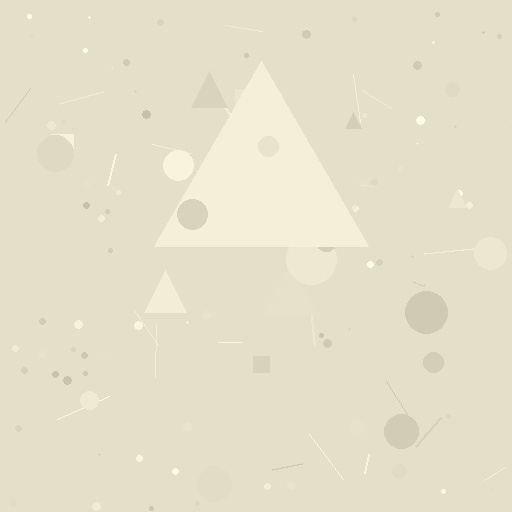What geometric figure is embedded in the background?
A triangle is embedded in the background.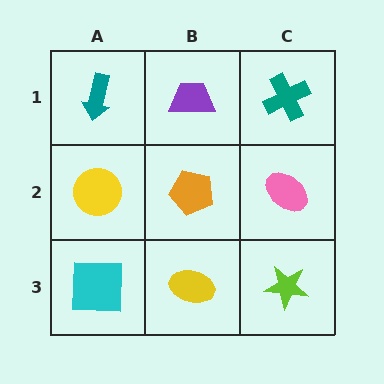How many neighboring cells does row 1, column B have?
3.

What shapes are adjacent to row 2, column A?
A teal arrow (row 1, column A), a cyan square (row 3, column A), an orange pentagon (row 2, column B).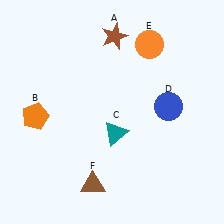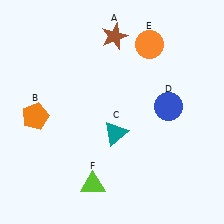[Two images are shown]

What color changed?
The triangle (F) changed from brown in Image 1 to lime in Image 2.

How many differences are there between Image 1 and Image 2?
There is 1 difference between the two images.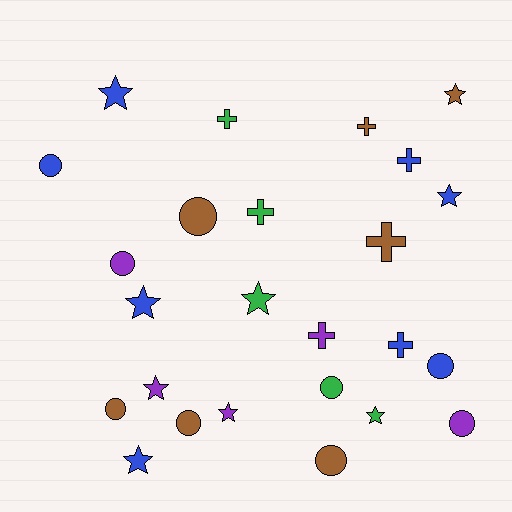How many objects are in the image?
There are 25 objects.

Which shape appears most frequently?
Circle, with 9 objects.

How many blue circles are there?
There are 2 blue circles.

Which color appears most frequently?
Blue, with 8 objects.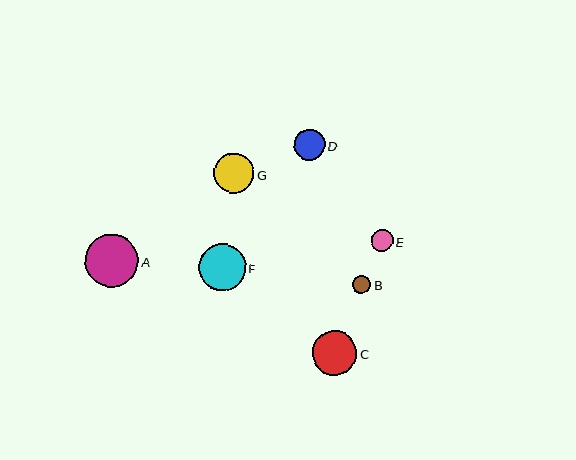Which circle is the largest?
Circle A is the largest with a size of approximately 53 pixels.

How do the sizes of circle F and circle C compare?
Circle F and circle C are approximately the same size.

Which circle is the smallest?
Circle B is the smallest with a size of approximately 19 pixels.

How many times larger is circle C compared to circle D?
Circle C is approximately 1.4 times the size of circle D.